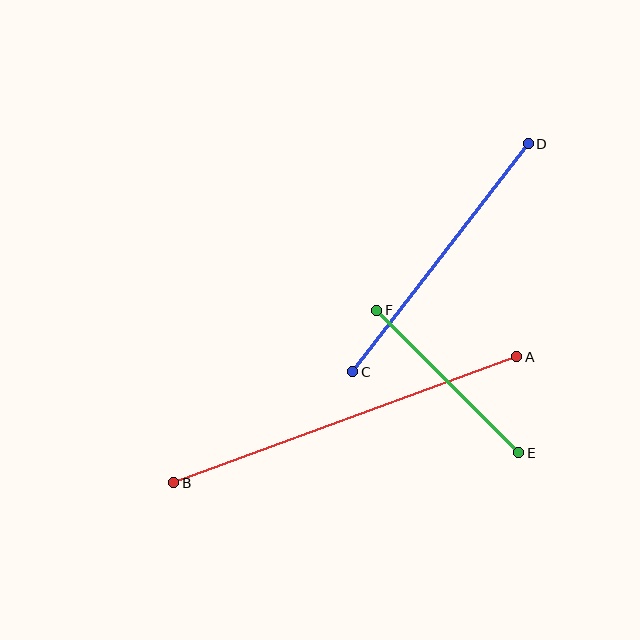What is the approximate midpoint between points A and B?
The midpoint is at approximately (345, 420) pixels.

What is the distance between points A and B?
The distance is approximately 365 pixels.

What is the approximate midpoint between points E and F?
The midpoint is at approximately (448, 382) pixels.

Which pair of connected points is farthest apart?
Points A and B are farthest apart.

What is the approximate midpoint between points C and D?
The midpoint is at approximately (441, 258) pixels.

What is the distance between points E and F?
The distance is approximately 201 pixels.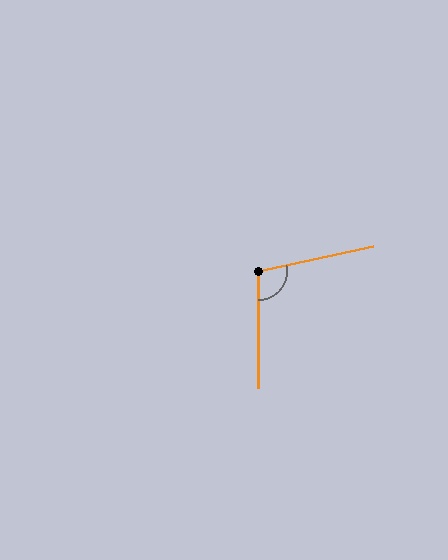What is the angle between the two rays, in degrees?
Approximately 102 degrees.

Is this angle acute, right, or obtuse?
It is obtuse.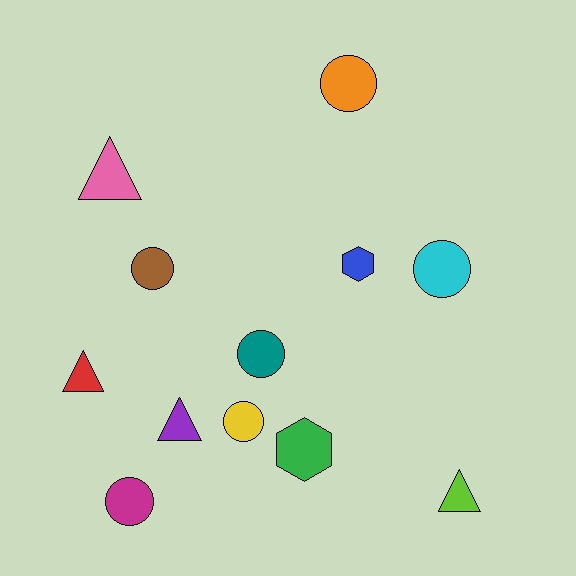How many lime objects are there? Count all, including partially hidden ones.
There is 1 lime object.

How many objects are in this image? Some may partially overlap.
There are 12 objects.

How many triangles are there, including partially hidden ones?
There are 4 triangles.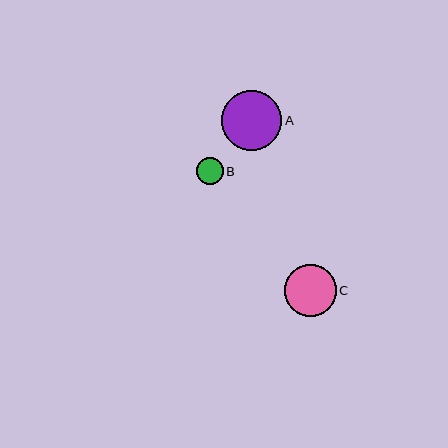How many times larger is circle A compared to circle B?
Circle A is approximately 2.2 times the size of circle B.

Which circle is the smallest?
Circle B is the smallest with a size of approximately 27 pixels.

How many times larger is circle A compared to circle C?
Circle A is approximately 1.2 times the size of circle C.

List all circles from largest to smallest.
From largest to smallest: A, C, B.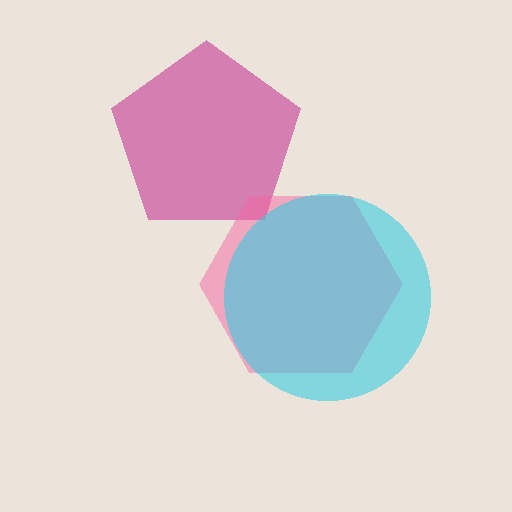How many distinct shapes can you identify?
There are 3 distinct shapes: a magenta pentagon, a pink hexagon, a cyan circle.